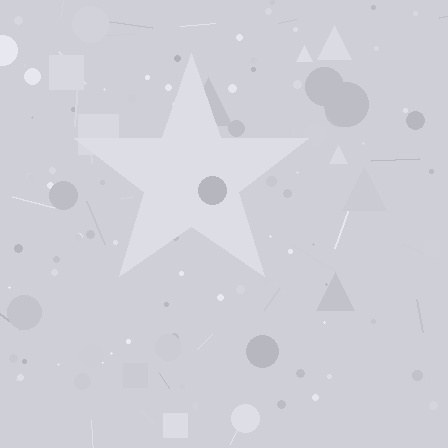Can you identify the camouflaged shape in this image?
The camouflaged shape is a star.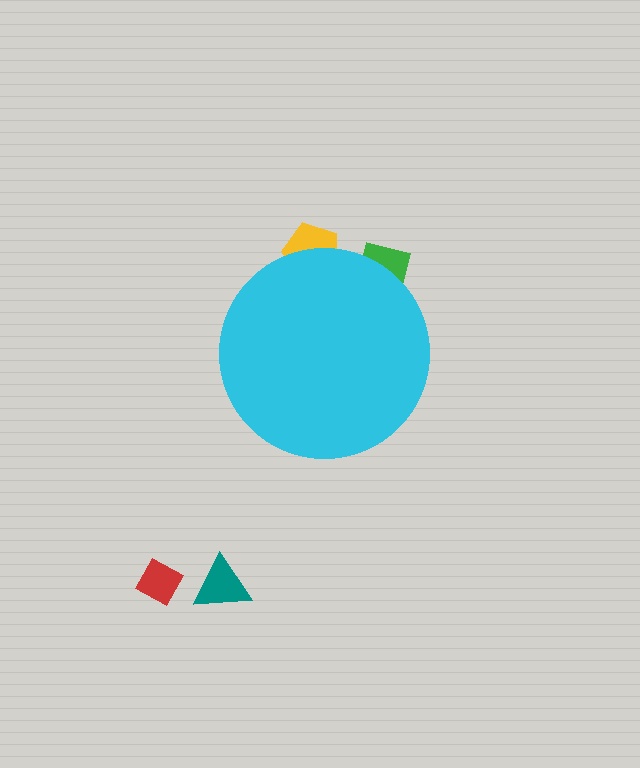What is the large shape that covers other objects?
A cyan circle.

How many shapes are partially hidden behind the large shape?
2 shapes are partially hidden.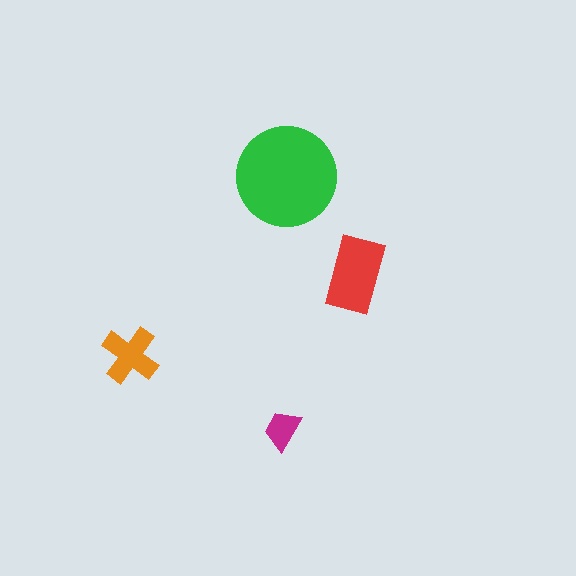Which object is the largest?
The green circle.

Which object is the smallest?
The magenta trapezoid.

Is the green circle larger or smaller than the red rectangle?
Larger.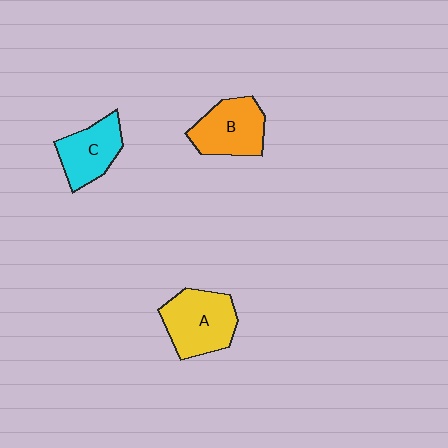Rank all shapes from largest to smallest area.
From largest to smallest: A (yellow), B (orange), C (cyan).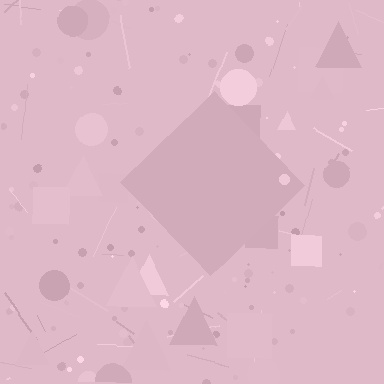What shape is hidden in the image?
A diamond is hidden in the image.